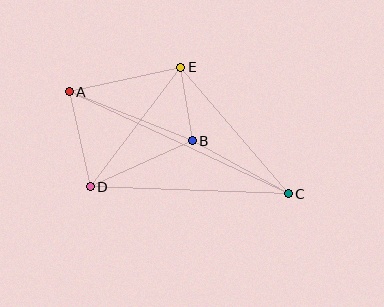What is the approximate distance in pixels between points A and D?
The distance between A and D is approximately 97 pixels.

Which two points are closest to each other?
Points B and E are closest to each other.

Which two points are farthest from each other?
Points A and C are farthest from each other.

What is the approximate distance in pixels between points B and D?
The distance between B and D is approximately 112 pixels.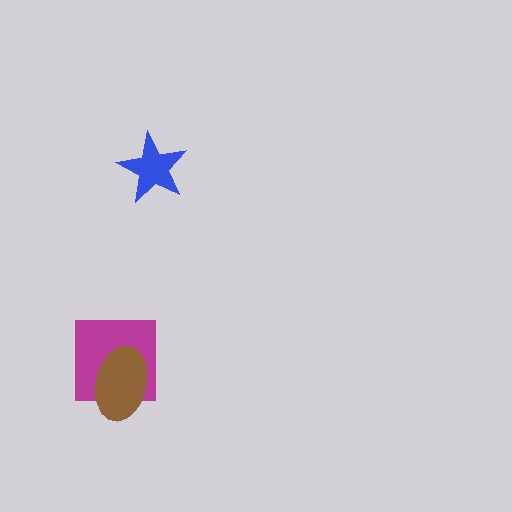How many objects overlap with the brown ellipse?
1 object overlaps with the brown ellipse.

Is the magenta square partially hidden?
Yes, it is partially covered by another shape.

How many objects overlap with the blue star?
0 objects overlap with the blue star.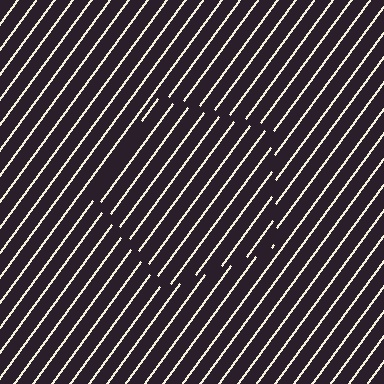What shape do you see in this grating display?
An illusory pentagon. The interior of the shape contains the same grating, shifted by half a period — the contour is defined by the phase discontinuity where line-ends from the inner and outer gratings abut.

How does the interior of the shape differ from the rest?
The interior of the shape contains the same grating, shifted by half a period — the contour is defined by the phase discontinuity where line-ends from the inner and outer gratings abut.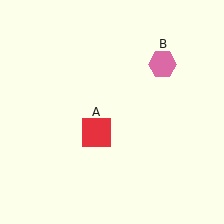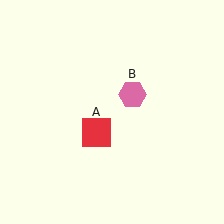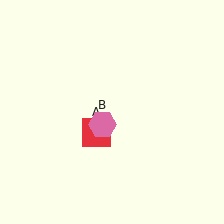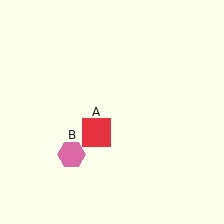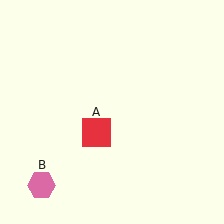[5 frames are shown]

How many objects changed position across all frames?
1 object changed position: pink hexagon (object B).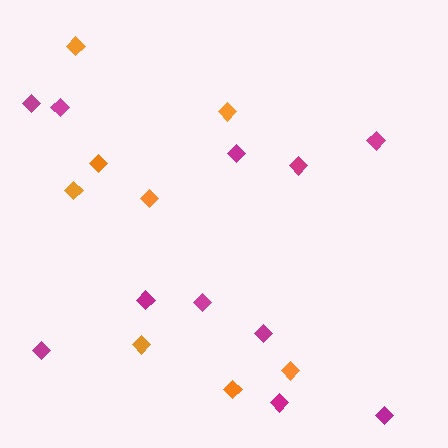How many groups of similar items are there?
There are 2 groups: one group of magenta diamonds (11) and one group of orange diamonds (8).